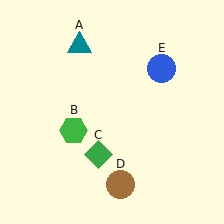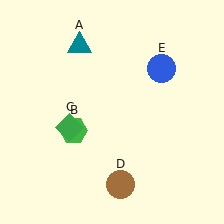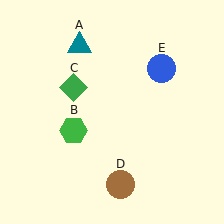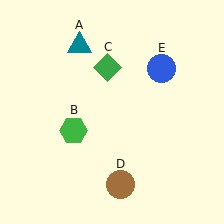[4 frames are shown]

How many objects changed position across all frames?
1 object changed position: green diamond (object C).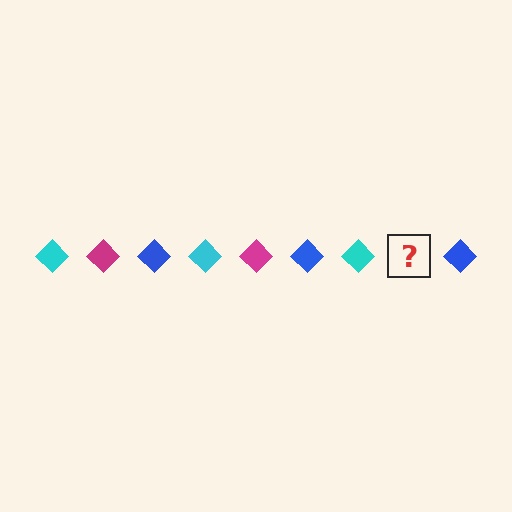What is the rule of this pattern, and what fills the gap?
The rule is that the pattern cycles through cyan, magenta, blue diamonds. The gap should be filled with a magenta diamond.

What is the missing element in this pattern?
The missing element is a magenta diamond.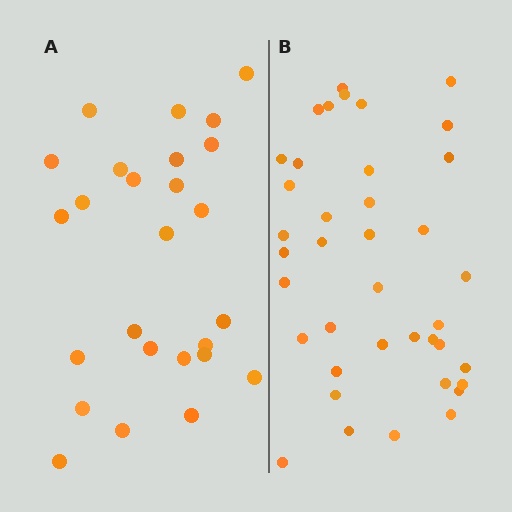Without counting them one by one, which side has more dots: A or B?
Region B (the right region) has more dots.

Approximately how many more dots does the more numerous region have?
Region B has approximately 15 more dots than region A.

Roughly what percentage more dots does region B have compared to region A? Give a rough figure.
About 50% more.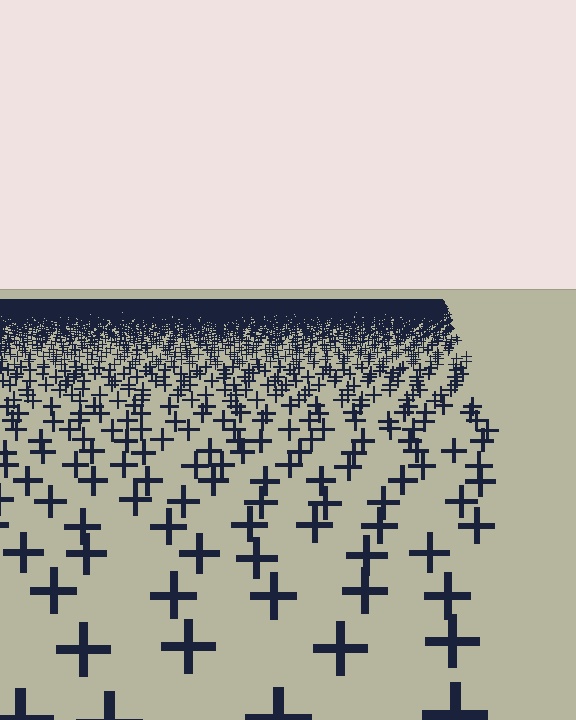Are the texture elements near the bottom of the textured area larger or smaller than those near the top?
Larger. Near the bottom, elements are closer to the viewer and appear at a bigger on-screen size.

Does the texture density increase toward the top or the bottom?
Density increases toward the top.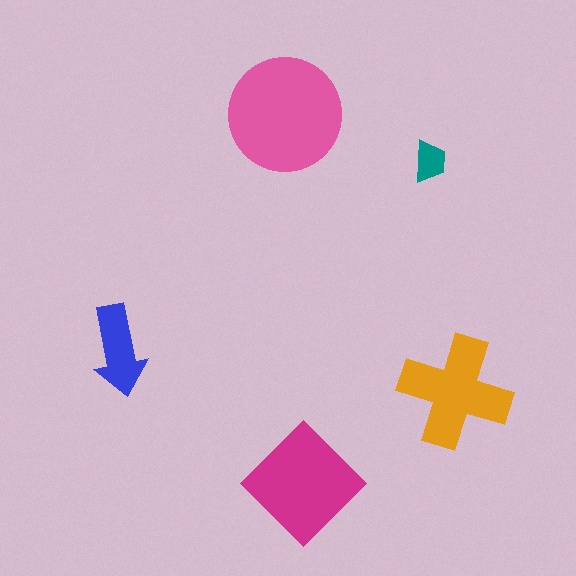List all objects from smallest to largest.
The teal trapezoid, the blue arrow, the orange cross, the magenta diamond, the pink circle.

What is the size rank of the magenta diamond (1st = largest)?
2nd.